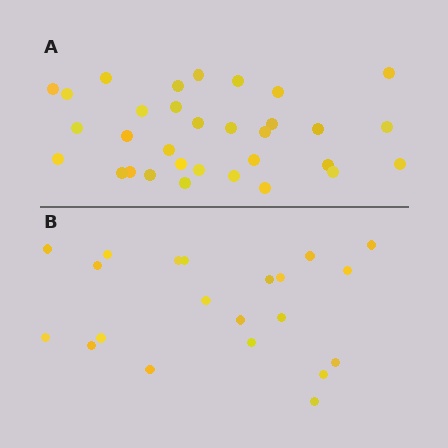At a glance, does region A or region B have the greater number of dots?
Region A (the top region) has more dots.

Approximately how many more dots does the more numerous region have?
Region A has roughly 12 or so more dots than region B.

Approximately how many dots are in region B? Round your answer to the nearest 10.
About 20 dots. (The exact count is 21, which rounds to 20.)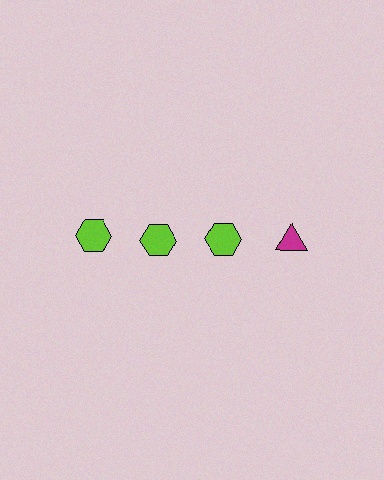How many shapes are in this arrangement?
There are 4 shapes arranged in a grid pattern.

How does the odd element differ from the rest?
It differs in both color (magenta instead of lime) and shape (triangle instead of hexagon).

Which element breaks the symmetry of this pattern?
The magenta triangle in the top row, second from right column breaks the symmetry. All other shapes are lime hexagons.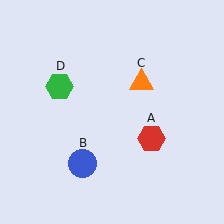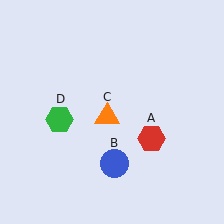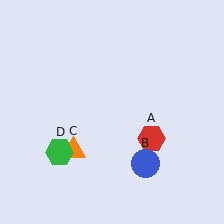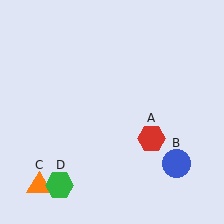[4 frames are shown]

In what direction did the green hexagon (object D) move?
The green hexagon (object D) moved down.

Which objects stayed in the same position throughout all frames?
Red hexagon (object A) remained stationary.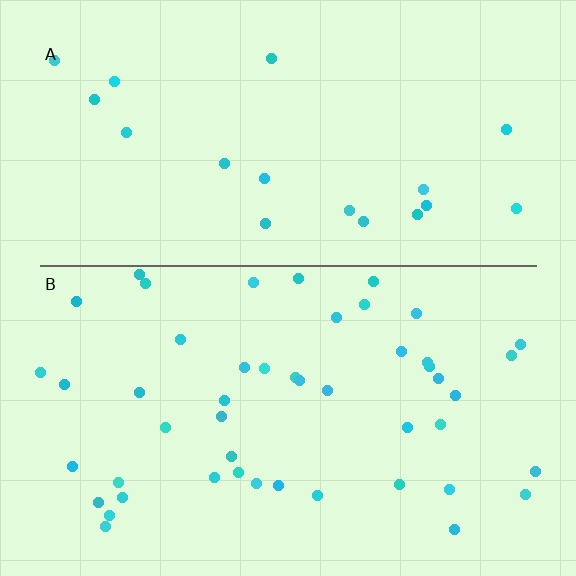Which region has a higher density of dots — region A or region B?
B (the bottom).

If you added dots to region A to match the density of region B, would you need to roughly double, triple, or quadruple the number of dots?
Approximately triple.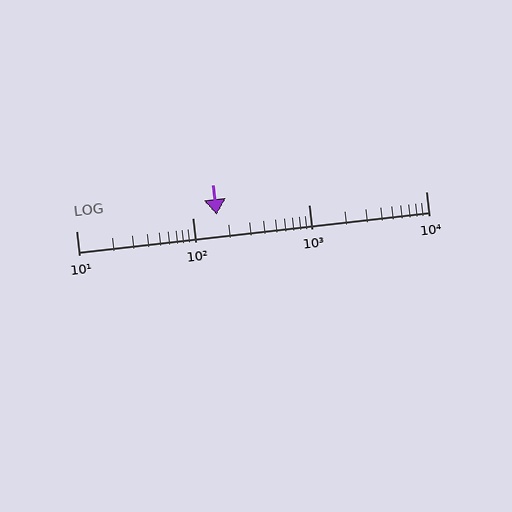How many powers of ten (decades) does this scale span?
The scale spans 3 decades, from 10 to 10000.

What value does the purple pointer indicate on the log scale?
The pointer indicates approximately 160.